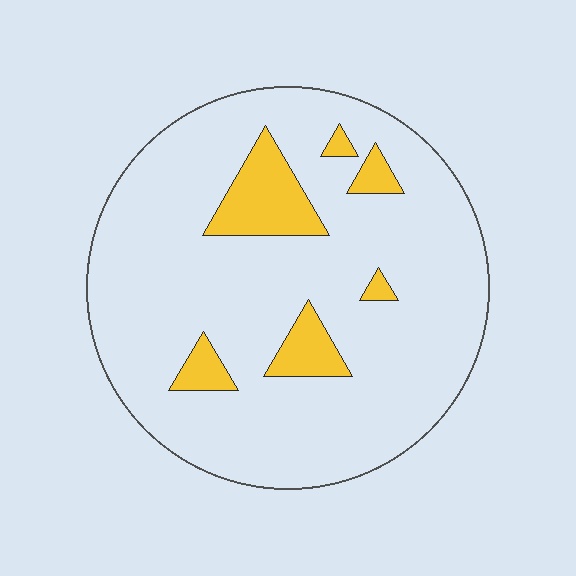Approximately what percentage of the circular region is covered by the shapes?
Approximately 10%.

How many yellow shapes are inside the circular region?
6.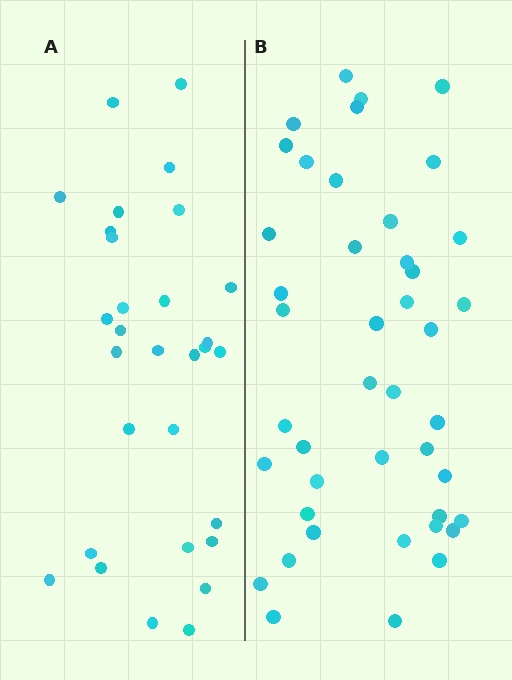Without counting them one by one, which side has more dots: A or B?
Region B (the right region) has more dots.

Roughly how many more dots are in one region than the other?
Region B has approximately 15 more dots than region A.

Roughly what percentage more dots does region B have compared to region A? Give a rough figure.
About 45% more.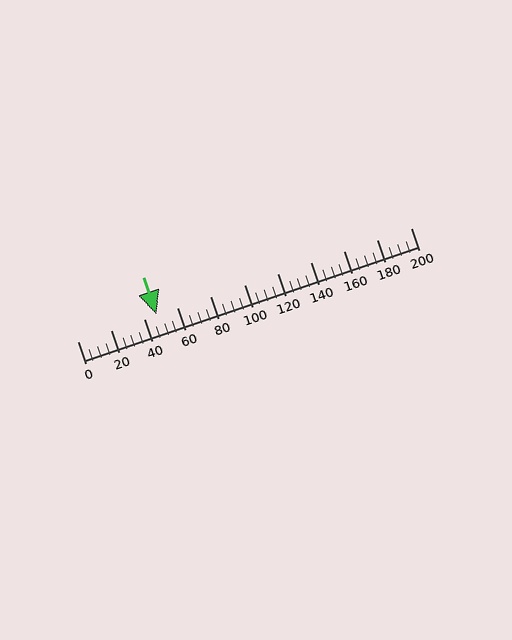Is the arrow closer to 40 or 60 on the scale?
The arrow is closer to 40.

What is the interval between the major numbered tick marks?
The major tick marks are spaced 20 units apart.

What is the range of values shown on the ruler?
The ruler shows values from 0 to 200.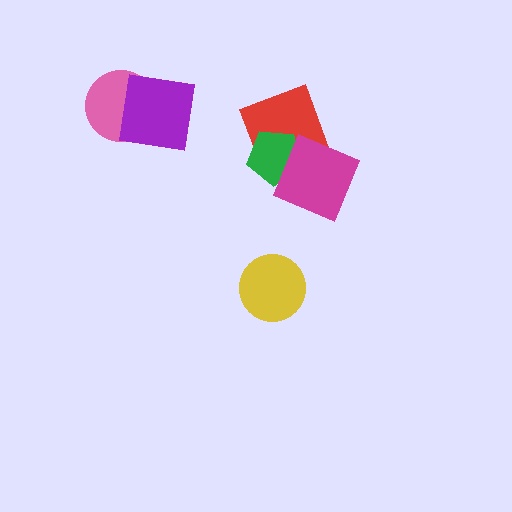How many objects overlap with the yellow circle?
0 objects overlap with the yellow circle.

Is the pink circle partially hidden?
Yes, it is partially covered by another shape.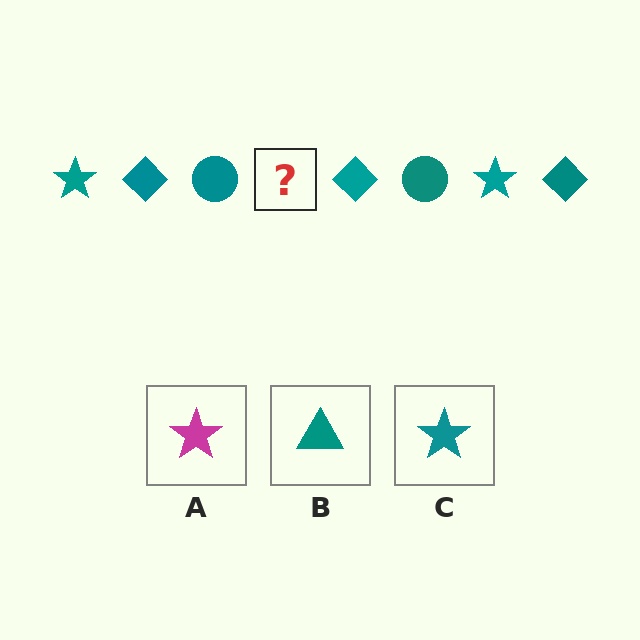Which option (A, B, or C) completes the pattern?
C.